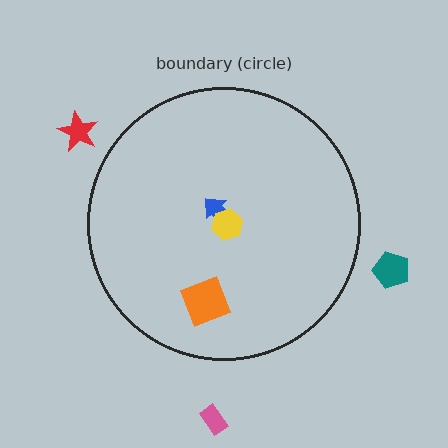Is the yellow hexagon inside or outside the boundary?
Inside.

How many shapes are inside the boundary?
3 inside, 3 outside.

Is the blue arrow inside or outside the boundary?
Inside.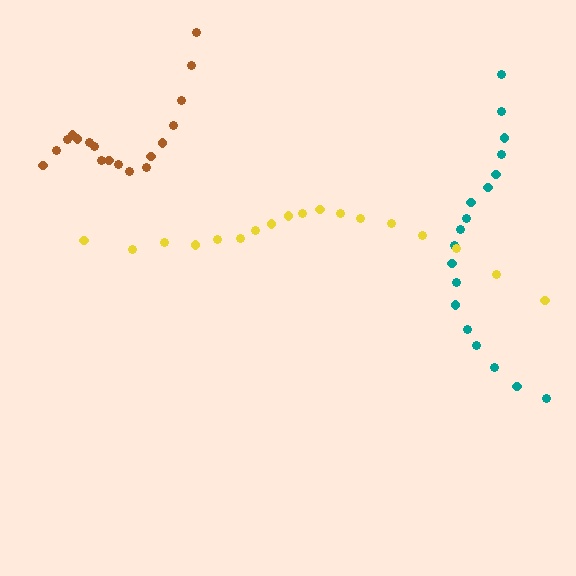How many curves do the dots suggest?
There are 3 distinct paths.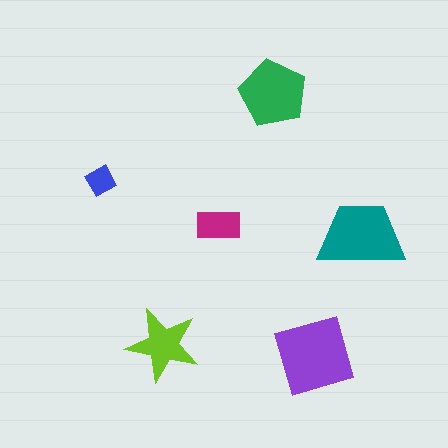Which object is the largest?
The purple square.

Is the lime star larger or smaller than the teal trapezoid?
Smaller.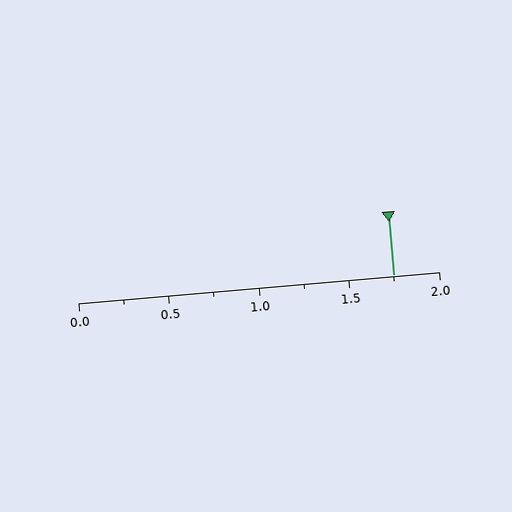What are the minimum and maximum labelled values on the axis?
The axis runs from 0.0 to 2.0.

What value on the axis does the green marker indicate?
The marker indicates approximately 1.75.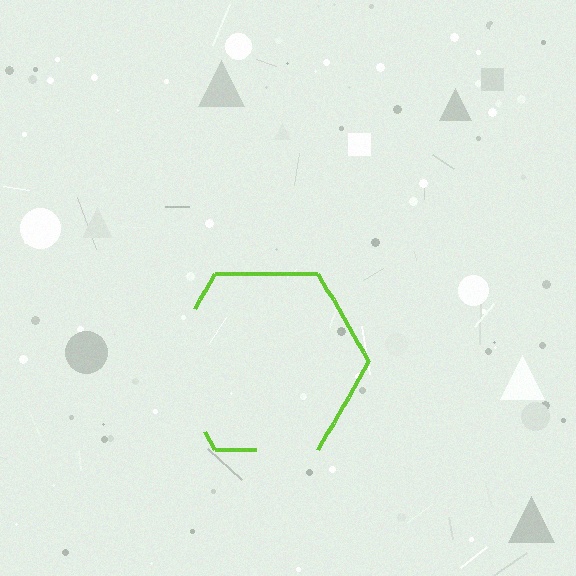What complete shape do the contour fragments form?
The contour fragments form a hexagon.